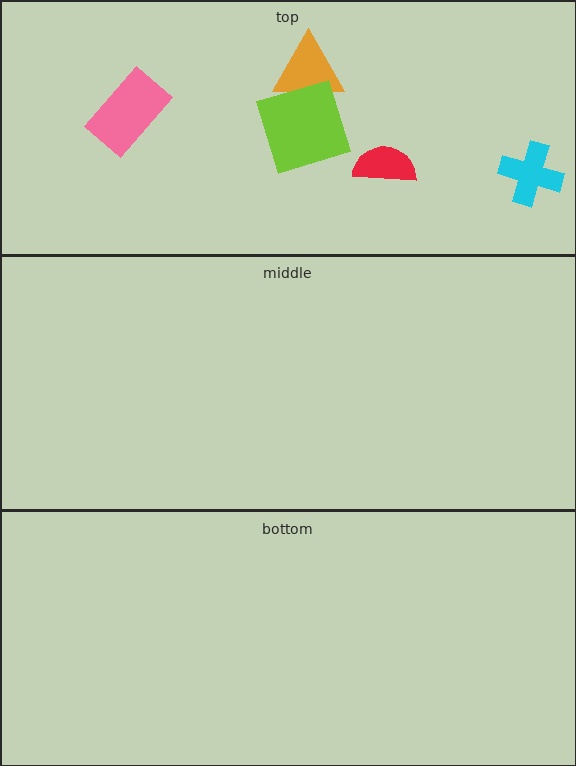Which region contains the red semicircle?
The top region.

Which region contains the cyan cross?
The top region.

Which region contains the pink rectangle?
The top region.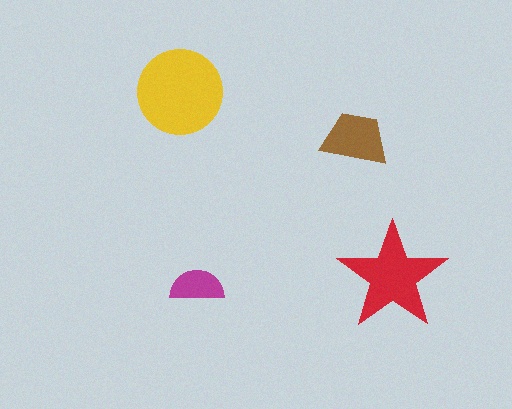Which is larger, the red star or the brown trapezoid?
The red star.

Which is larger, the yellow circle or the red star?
The yellow circle.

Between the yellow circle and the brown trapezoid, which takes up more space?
The yellow circle.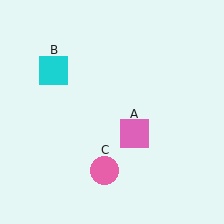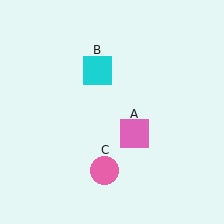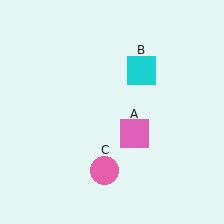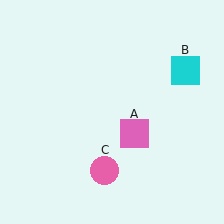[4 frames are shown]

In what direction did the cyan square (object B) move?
The cyan square (object B) moved right.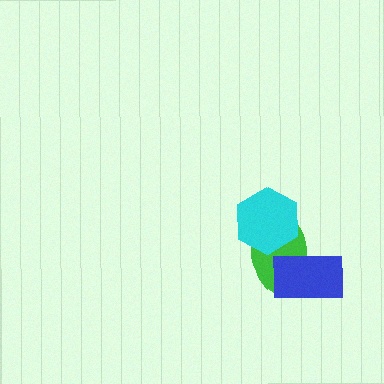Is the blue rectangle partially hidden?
No, no other shape covers it.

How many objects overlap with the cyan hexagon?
1 object overlaps with the cyan hexagon.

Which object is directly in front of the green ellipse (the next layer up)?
The blue rectangle is directly in front of the green ellipse.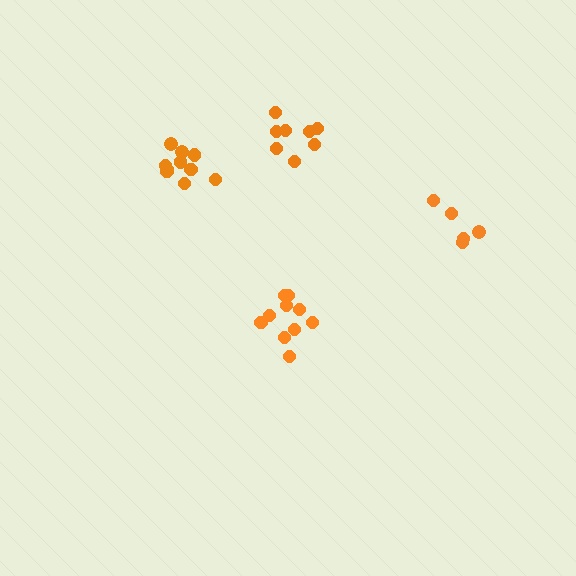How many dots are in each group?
Group 1: 11 dots, Group 2: 10 dots, Group 3: 5 dots, Group 4: 9 dots (35 total).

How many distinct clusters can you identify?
There are 4 distinct clusters.